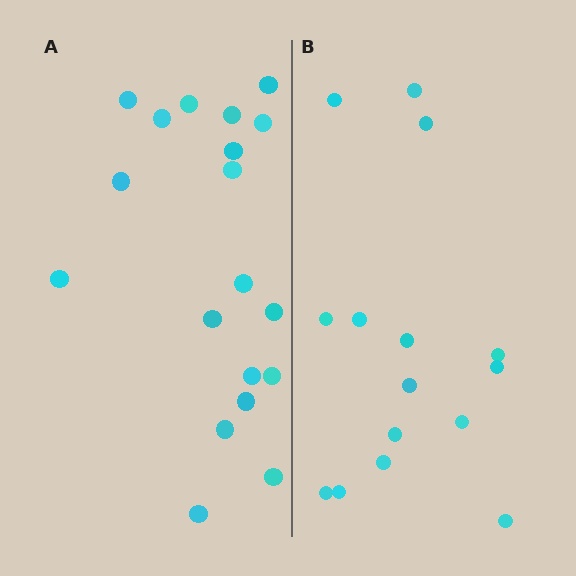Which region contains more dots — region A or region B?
Region A (the left region) has more dots.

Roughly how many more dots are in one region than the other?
Region A has about 4 more dots than region B.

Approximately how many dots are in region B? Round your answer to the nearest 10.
About 20 dots. (The exact count is 15, which rounds to 20.)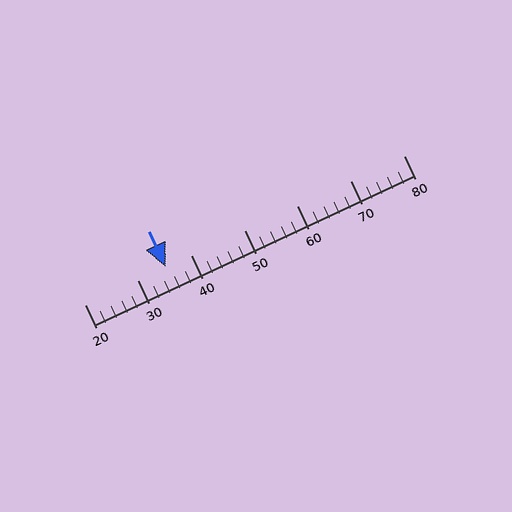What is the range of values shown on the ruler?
The ruler shows values from 20 to 80.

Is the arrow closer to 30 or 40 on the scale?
The arrow is closer to 40.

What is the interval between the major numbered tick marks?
The major tick marks are spaced 10 units apart.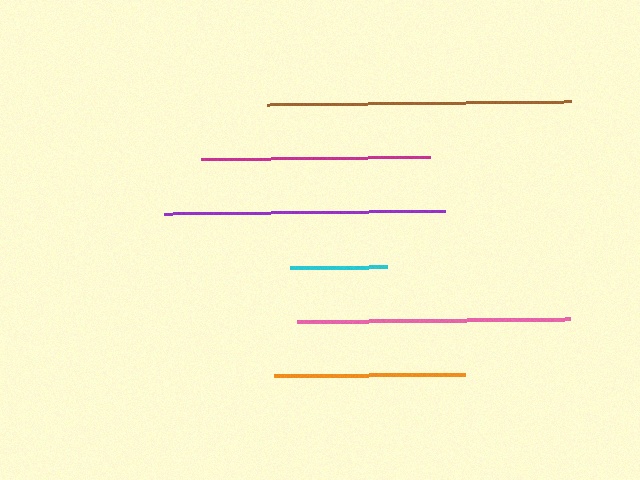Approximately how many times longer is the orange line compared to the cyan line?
The orange line is approximately 2.0 times the length of the cyan line.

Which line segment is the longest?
The brown line is the longest at approximately 304 pixels.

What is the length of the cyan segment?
The cyan segment is approximately 97 pixels long.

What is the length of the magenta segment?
The magenta segment is approximately 229 pixels long.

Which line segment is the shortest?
The cyan line is the shortest at approximately 97 pixels.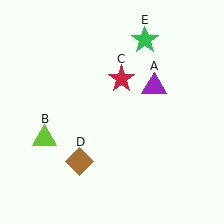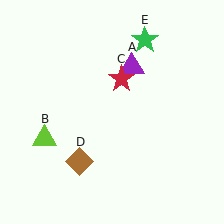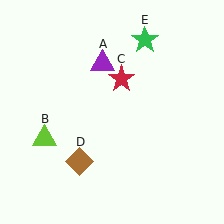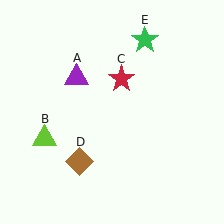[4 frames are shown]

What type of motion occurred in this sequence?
The purple triangle (object A) rotated counterclockwise around the center of the scene.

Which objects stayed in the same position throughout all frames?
Lime triangle (object B) and red star (object C) and brown diamond (object D) and green star (object E) remained stationary.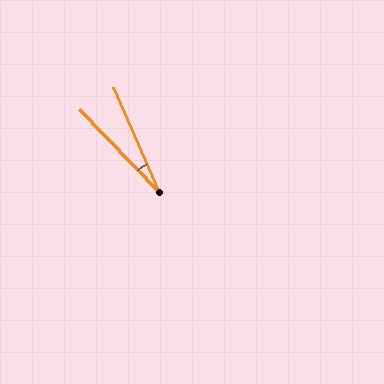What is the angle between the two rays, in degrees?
Approximately 20 degrees.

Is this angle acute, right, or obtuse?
It is acute.